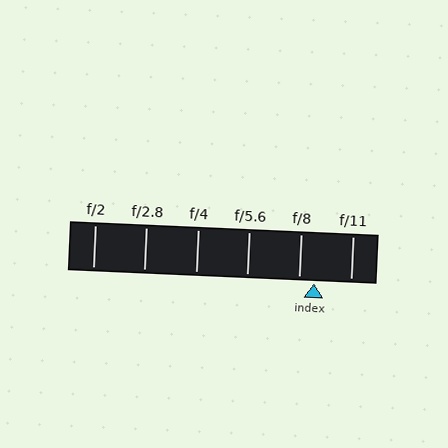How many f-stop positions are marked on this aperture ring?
There are 6 f-stop positions marked.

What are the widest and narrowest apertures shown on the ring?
The widest aperture shown is f/2 and the narrowest is f/11.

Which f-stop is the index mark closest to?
The index mark is closest to f/8.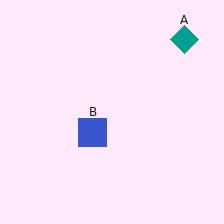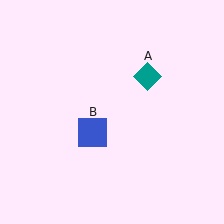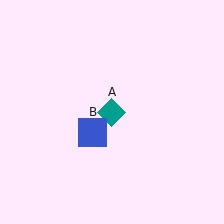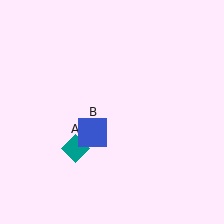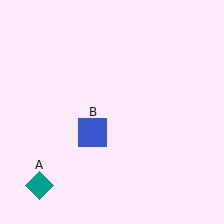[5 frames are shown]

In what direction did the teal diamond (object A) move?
The teal diamond (object A) moved down and to the left.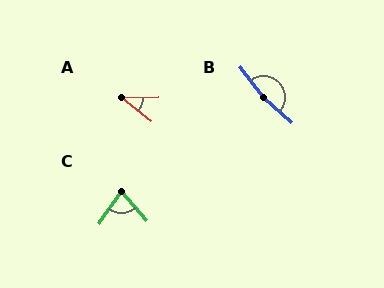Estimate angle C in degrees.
Approximately 76 degrees.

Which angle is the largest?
B, at approximately 170 degrees.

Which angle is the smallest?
A, at approximately 39 degrees.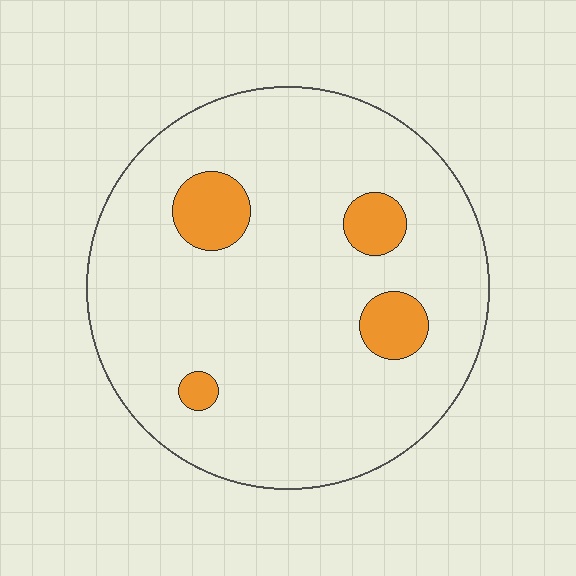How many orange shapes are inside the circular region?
4.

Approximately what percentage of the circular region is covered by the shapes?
Approximately 10%.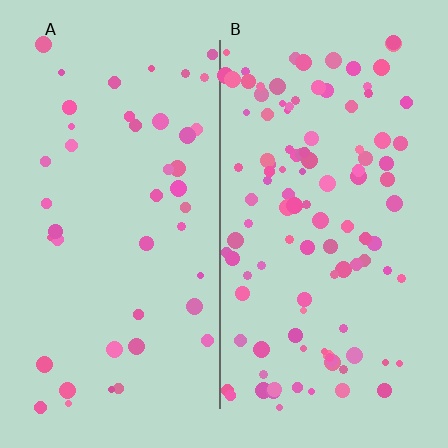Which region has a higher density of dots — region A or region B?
B (the right).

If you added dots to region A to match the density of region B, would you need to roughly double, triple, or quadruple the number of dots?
Approximately triple.